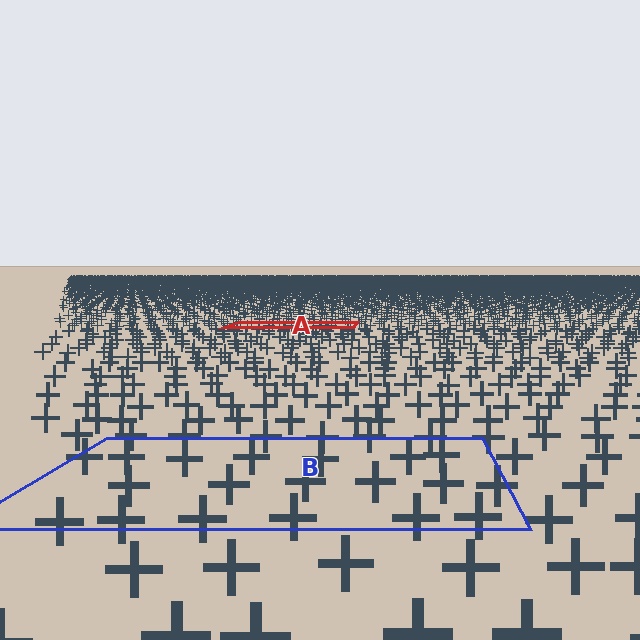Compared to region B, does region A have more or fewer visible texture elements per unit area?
Region A has more texture elements per unit area — they are packed more densely because it is farther away.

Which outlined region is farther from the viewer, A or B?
Region A is farther from the viewer — the texture elements inside it appear smaller and more densely packed.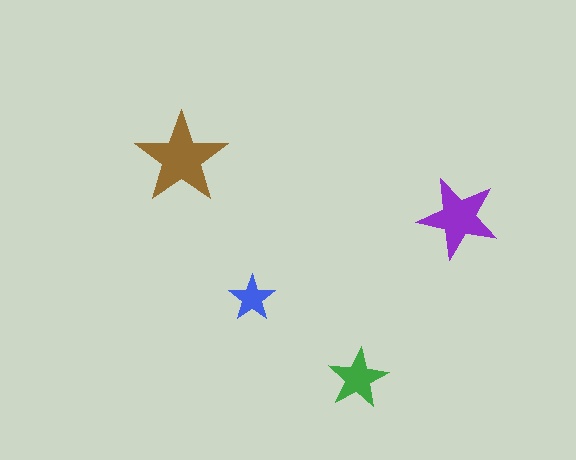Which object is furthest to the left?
The brown star is leftmost.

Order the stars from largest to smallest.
the brown one, the purple one, the green one, the blue one.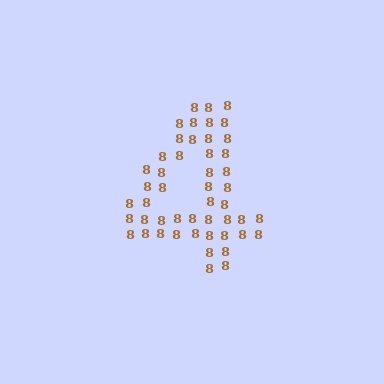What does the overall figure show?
The overall figure shows the digit 4.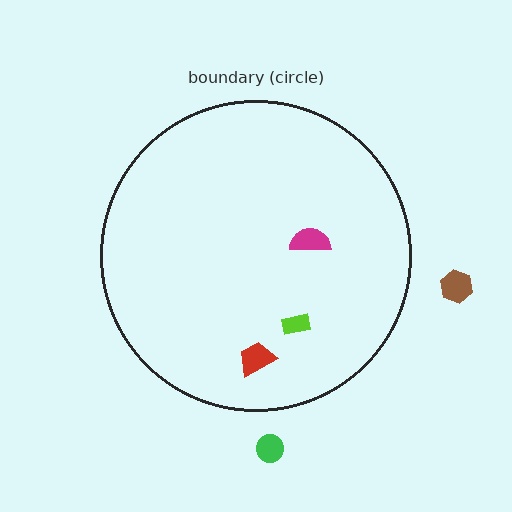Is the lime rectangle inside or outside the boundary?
Inside.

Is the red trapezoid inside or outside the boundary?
Inside.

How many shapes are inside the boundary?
3 inside, 2 outside.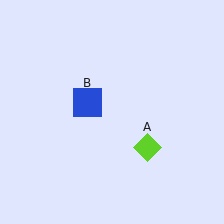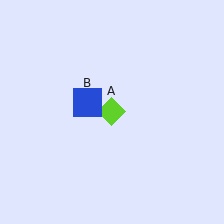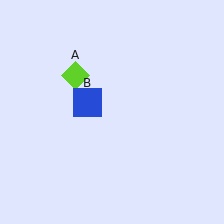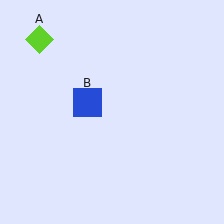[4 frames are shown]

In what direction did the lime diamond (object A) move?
The lime diamond (object A) moved up and to the left.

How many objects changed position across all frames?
1 object changed position: lime diamond (object A).